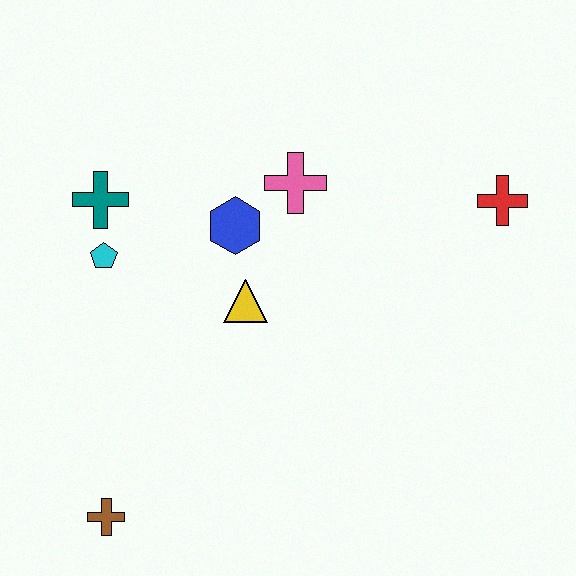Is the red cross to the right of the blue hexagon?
Yes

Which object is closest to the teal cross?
The cyan pentagon is closest to the teal cross.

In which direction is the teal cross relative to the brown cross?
The teal cross is above the brown cross.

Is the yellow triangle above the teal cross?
No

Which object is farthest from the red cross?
The brown cross is farthest from the red cross.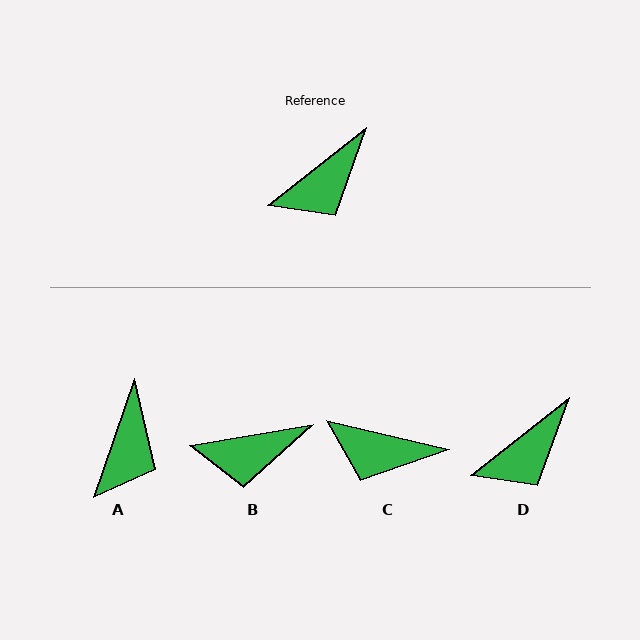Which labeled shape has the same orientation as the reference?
D.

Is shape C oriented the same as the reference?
No, it is off by about 51 degrees.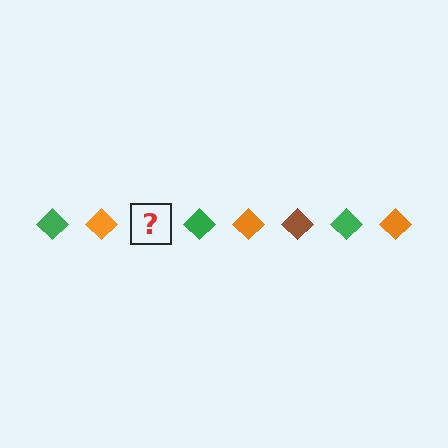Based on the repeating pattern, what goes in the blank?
The blank should be a brown diamond.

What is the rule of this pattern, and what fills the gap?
The rule is that the pattern cycles through green, orange, brown diamonds. The gap should be filled with a brown diamond.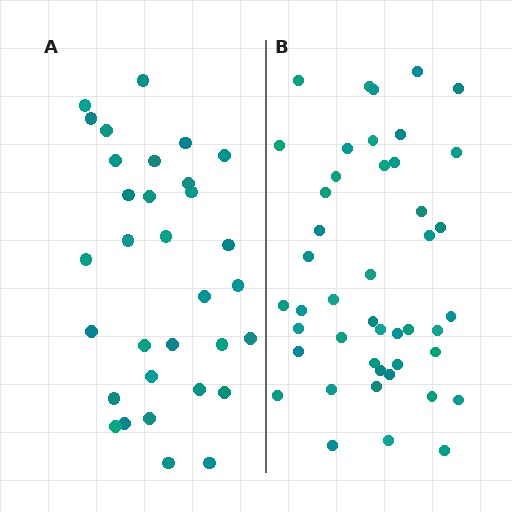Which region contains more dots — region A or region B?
Region B (the right region) has more dots.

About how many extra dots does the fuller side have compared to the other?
Region B has approximately 15 more dots than region A.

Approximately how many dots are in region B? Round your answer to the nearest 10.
About 40 dots. (The exact count is 45, which rounds to 40.)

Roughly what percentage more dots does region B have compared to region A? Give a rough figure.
About 40% more.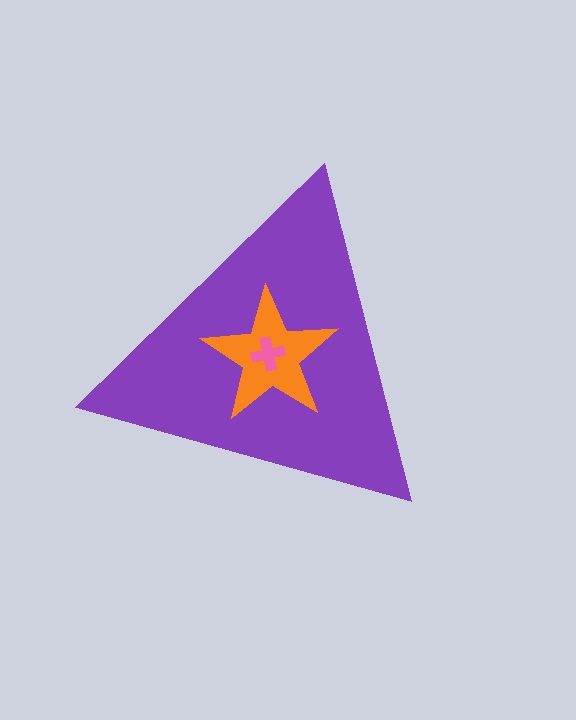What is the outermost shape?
The purple triangle.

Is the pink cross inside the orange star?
Yes.